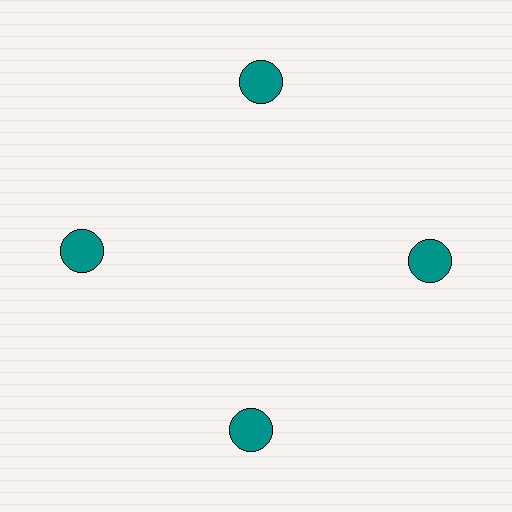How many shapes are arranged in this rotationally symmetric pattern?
There are 4 shapes, arranged in 4 groups of 1.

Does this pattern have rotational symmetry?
Yes, this pattern has 4-fold rotational symmetry. It looks the same after rotating 90 degrees around the center.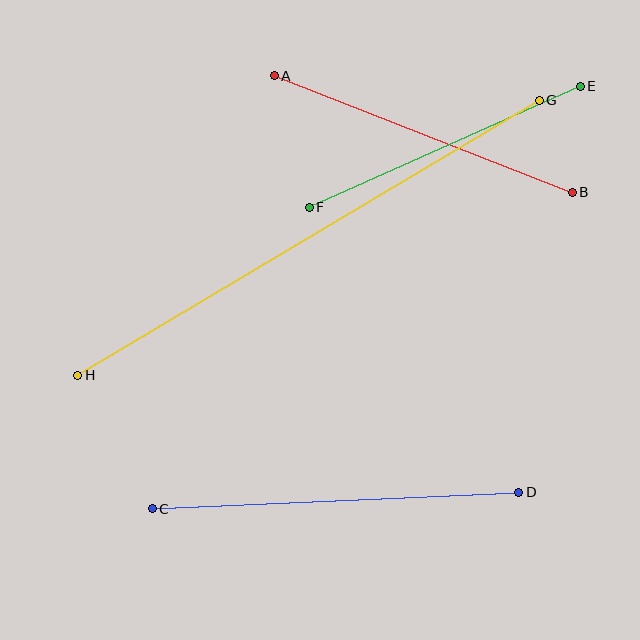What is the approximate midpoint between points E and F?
The midpoint is at approximately (445, 147) pixels.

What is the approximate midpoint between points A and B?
The midpoint is at approximately (423, 134) pixels.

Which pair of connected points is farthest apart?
Points G and H are farthest apart.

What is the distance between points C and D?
The distance is approximately 367 pixels.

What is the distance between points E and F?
The distance is approximately 296 pixels.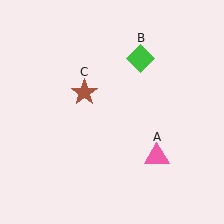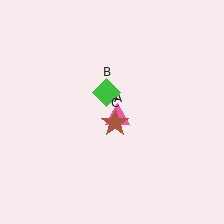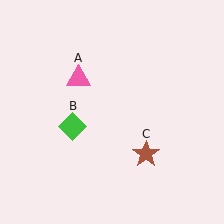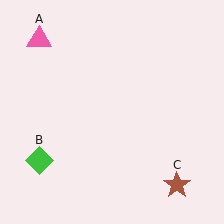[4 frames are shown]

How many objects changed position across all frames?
3 objects changed position: pink triangle (object A), green diamond (object B), brown star (object C).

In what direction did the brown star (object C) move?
The brown star (object C) moved down and to the right.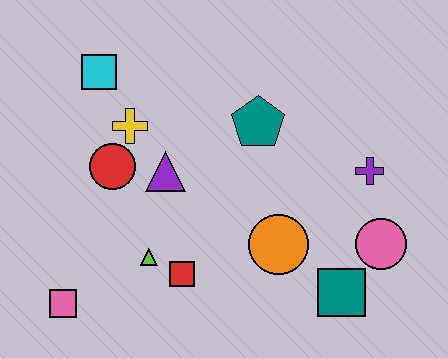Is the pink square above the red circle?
No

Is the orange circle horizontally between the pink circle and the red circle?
Yes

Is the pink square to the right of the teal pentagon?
No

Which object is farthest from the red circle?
The pink circle is farthest from the red circle.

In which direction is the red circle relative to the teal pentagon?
The red circle is to the left of the teal pentagon.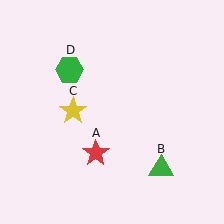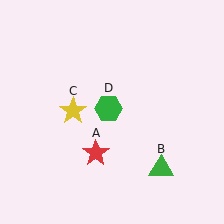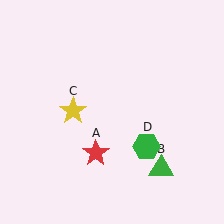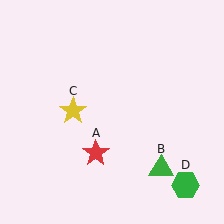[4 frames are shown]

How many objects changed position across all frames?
1 object changed position: green hexagon (object D).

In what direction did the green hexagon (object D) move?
The green hexagon (object D) moved down and to the right.